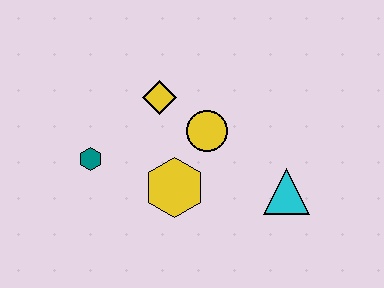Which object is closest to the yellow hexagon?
The yellow circle is closest to the yellow hexagon.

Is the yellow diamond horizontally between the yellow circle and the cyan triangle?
No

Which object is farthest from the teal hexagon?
The cyan triangle is farthest from the teal hexagon.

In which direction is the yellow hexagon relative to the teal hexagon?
The yellow hexagon is to the right of the teal hexagon.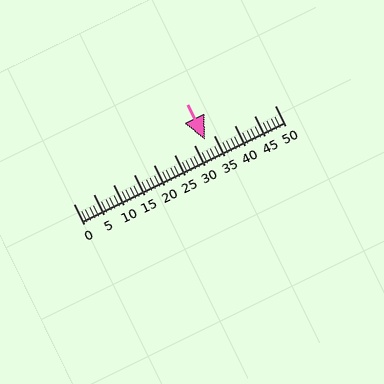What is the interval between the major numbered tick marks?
The major tick marks are spaced 5 units apart.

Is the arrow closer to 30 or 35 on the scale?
The arrow is closer to 35.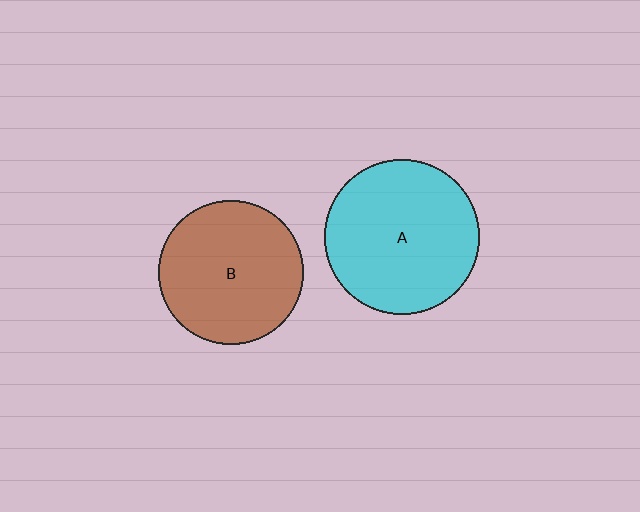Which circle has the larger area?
Circle A (cyan).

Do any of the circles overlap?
No, none of the circles overlap.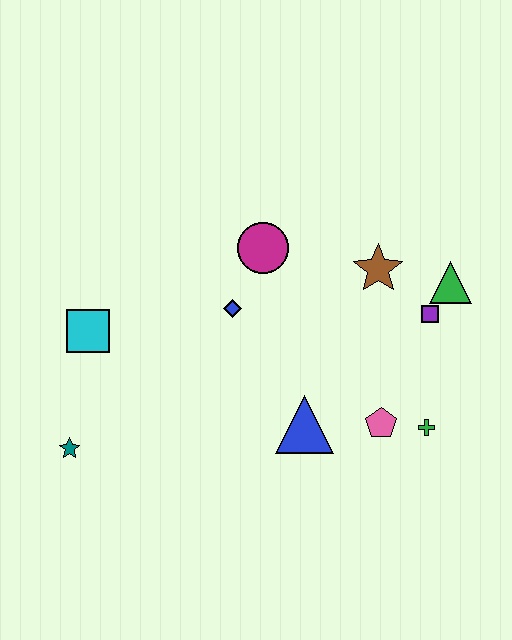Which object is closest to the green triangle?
The purple square is closest to the green triangle.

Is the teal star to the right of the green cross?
No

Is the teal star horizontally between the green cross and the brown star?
No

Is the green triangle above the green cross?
Yes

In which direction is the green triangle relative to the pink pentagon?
The green triangle is above the pink pentagon.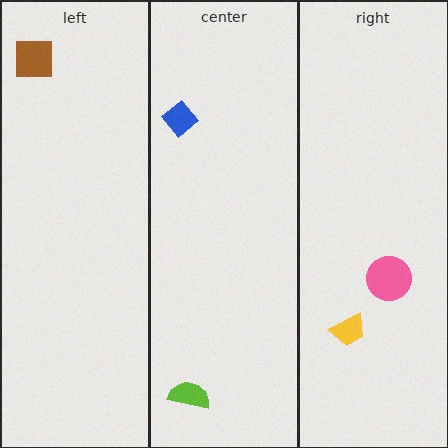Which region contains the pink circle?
The right region.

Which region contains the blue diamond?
The center region.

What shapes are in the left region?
The brown square.